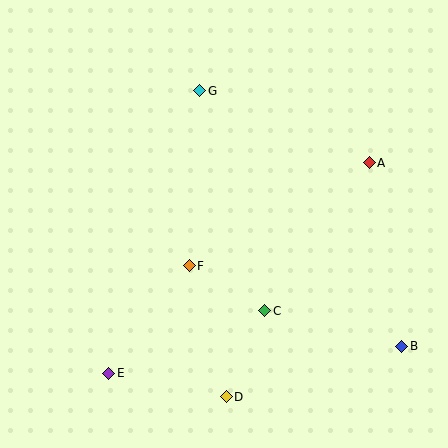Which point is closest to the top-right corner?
Point A is closest to the top-right corner.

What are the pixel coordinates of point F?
Point F is at (189, 266).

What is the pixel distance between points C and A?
The distance between C and A is 181 pixels.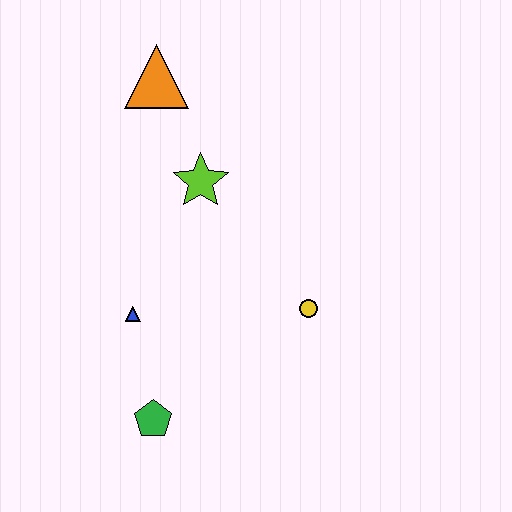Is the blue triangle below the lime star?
Yes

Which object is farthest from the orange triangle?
The green pentagon is farthest from the orange triangle.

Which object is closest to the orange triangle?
The lime star is closest to the orange triangle.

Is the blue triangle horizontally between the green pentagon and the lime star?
No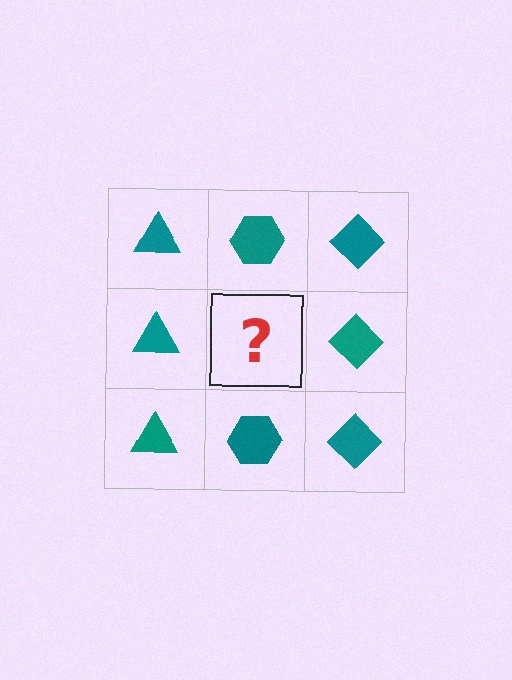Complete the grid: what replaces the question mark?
The question mark should be replaced with a teal hexagon.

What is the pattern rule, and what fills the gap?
The rule is that each column has a consistent shape. The gap should be filled with a teal hexagon.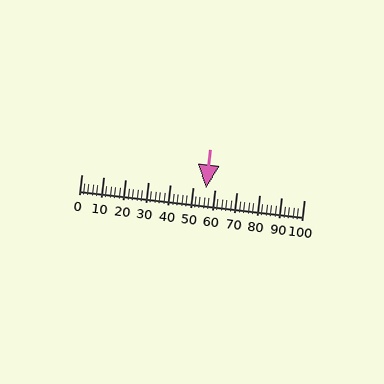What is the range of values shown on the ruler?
The ruler shows values from 0 to 100.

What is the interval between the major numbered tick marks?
The major tick marks are spaced 10 units apart.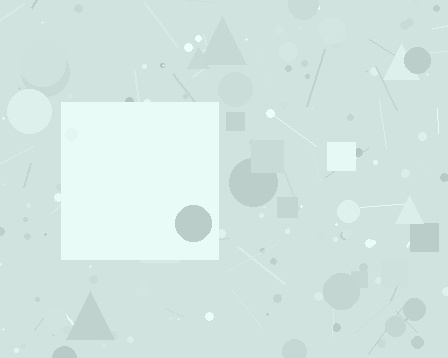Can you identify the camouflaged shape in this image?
The camouflaged shape is a square.